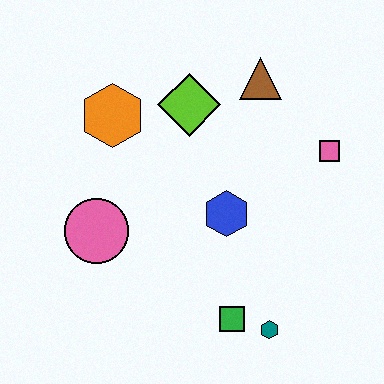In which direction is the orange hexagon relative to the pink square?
The orange hexagon is to the left of the pink square.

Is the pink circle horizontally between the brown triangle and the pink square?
No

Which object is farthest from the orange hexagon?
The teal hexagon is farthest from the orange hexagon.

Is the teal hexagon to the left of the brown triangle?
No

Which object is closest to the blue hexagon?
The green square is closest to the blue hexagon.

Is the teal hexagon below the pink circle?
Yes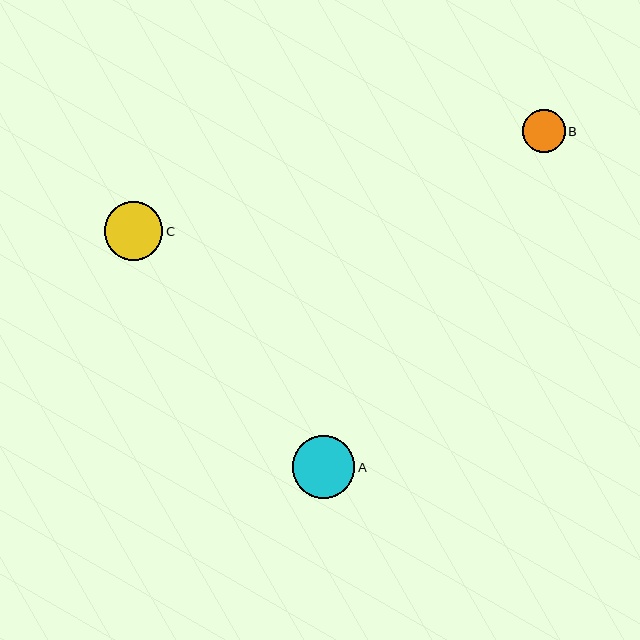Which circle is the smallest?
Circle B is the smallest with a size of approximately 43 pixels.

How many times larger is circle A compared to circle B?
Circle A is approximately 1.5 times the size of circle B.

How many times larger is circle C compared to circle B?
Circle C is approximately 1.4 times the size of circle B.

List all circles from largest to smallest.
From largest to smallest: A, C, B.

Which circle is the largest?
Circle A is the largest with a size of approximately 63 pixels.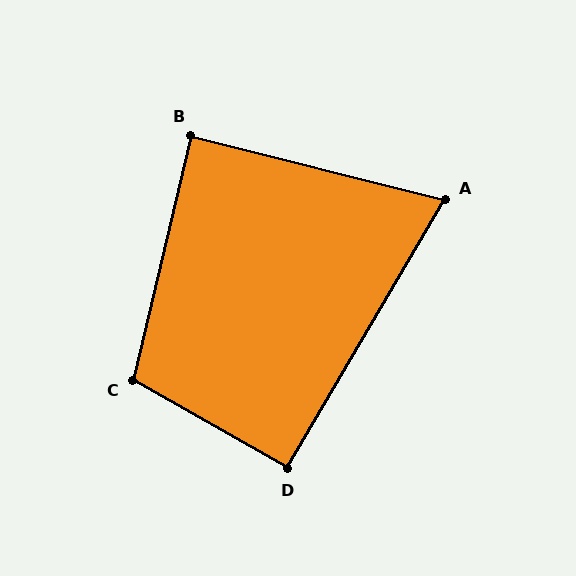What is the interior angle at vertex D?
Approximately 91 degrees (approximately right).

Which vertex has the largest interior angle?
C, at approximately 106 degrees.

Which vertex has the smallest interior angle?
A, at approximately 74 degrees.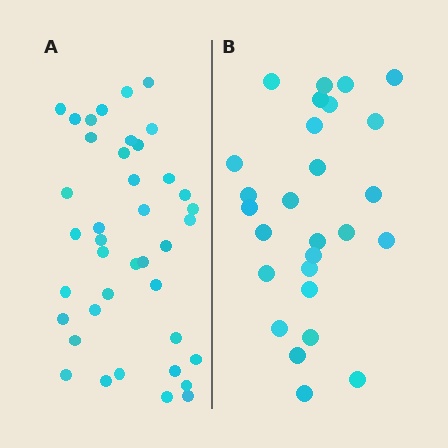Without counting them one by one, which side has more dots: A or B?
Region A (the left region) has more dots.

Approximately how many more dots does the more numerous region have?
Region A has approximately 15 more dots than region B.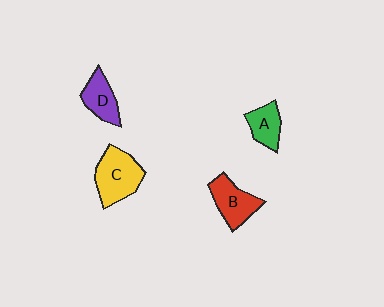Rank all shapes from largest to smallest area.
From largest to smallest: C (yellow), B (red), D (purple), A (green).